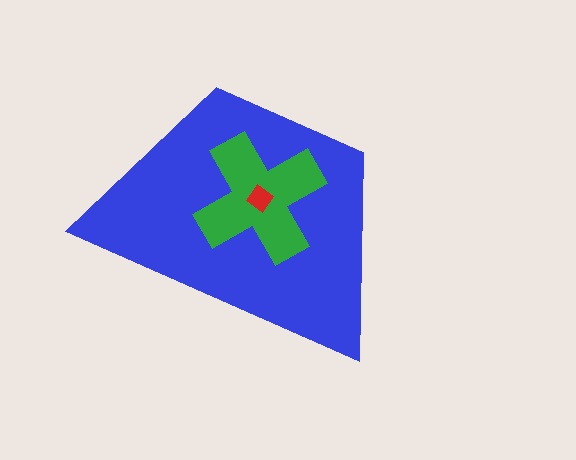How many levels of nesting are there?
3.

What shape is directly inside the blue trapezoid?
The green cross.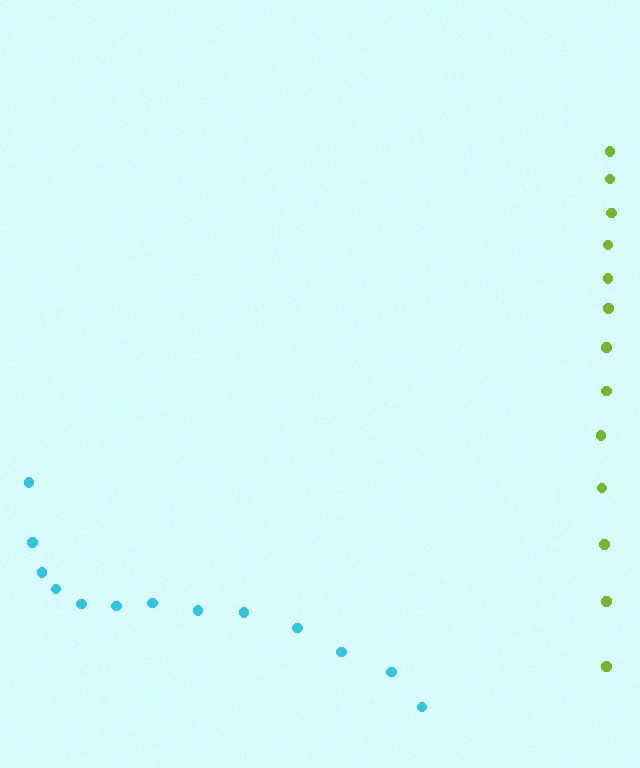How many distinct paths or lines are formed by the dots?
There are 2 distinct paths.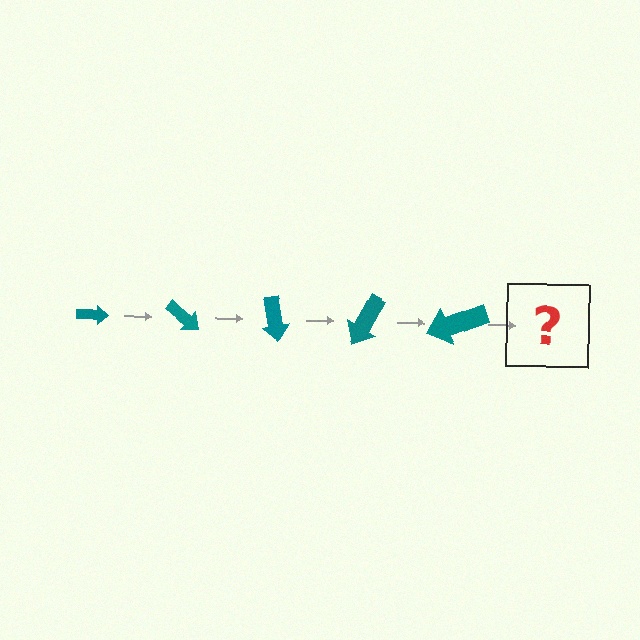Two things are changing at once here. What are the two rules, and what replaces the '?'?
The two rules are that the arrow grows larger each step and it rotates 40 degrees each step. The '?' should be an arrow, larger than the previous one and rotated 200 degrees from the start.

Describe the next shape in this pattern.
It should be an arrow, larger than the previous one and rotated 200 degrees from the start.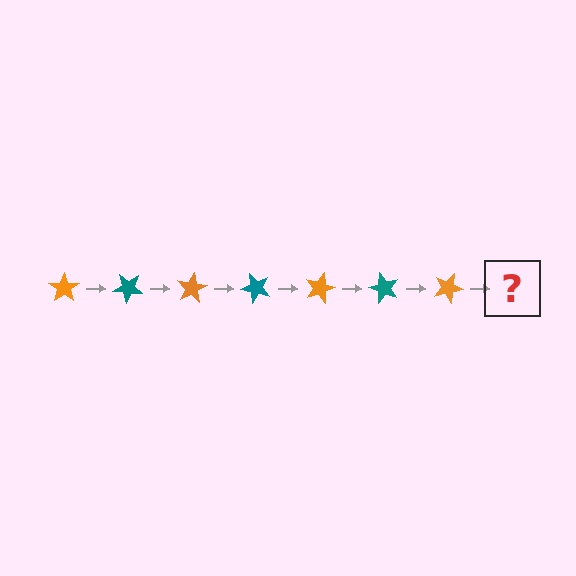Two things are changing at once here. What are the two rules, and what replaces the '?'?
The two rules are that it rotates 40 degrees each step and the color cycles through orange and teal. The '?' should be a teal star, rotated 280 degrees from the start.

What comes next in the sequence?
The next element should be a teal star, rotated 280 degrees from the start.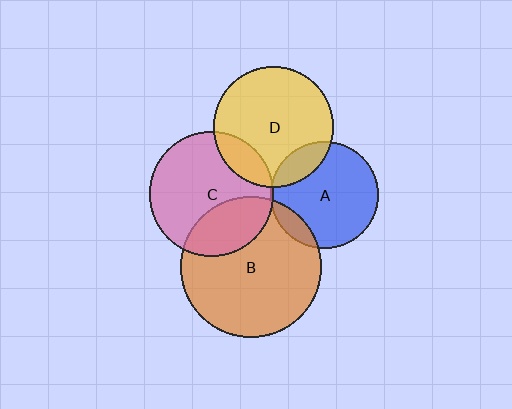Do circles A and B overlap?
Yes.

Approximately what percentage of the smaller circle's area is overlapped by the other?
Approximately 10%.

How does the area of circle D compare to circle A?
Approximately 1.3 times.